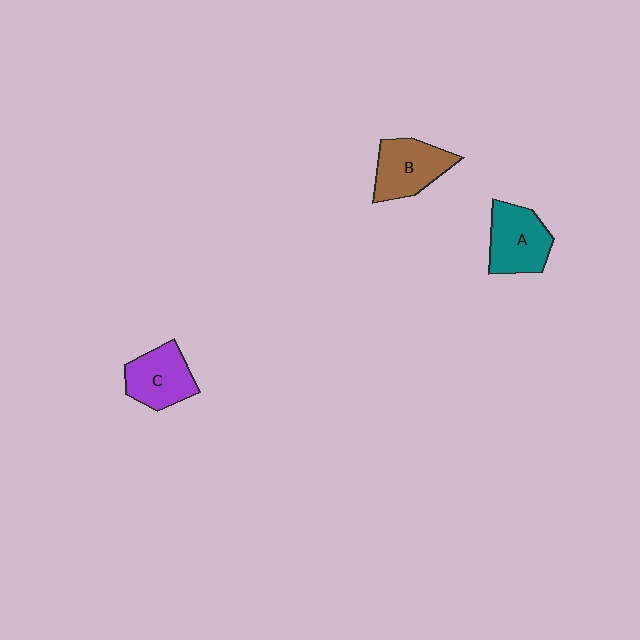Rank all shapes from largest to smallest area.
From largest to smallest: A (teal), B (brown), C (purple).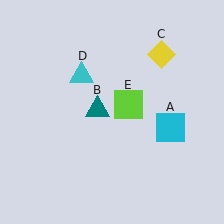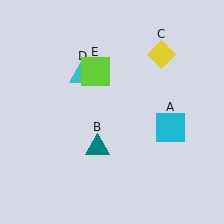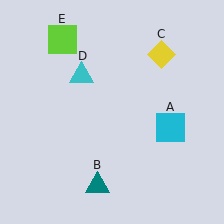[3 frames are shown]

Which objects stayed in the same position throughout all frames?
Cyan square (object A) and yellow diamond (object C) and cyan triangle (object D) remained stationary.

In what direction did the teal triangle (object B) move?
The teal triangle (object B) moved down.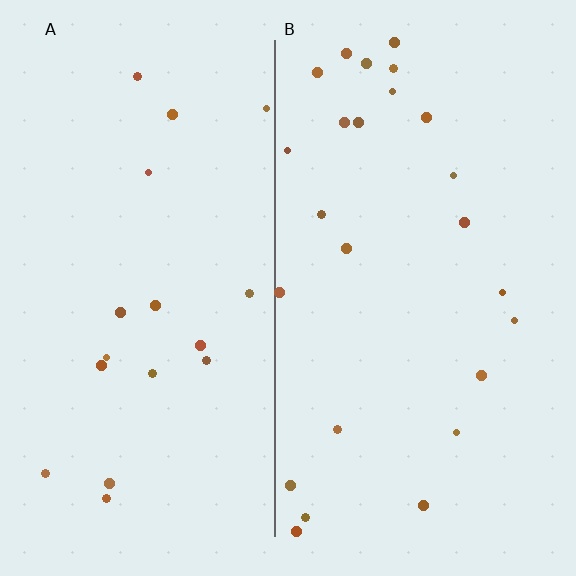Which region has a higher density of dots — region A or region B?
B (the right).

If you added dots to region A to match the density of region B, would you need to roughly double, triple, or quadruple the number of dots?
Approximately double.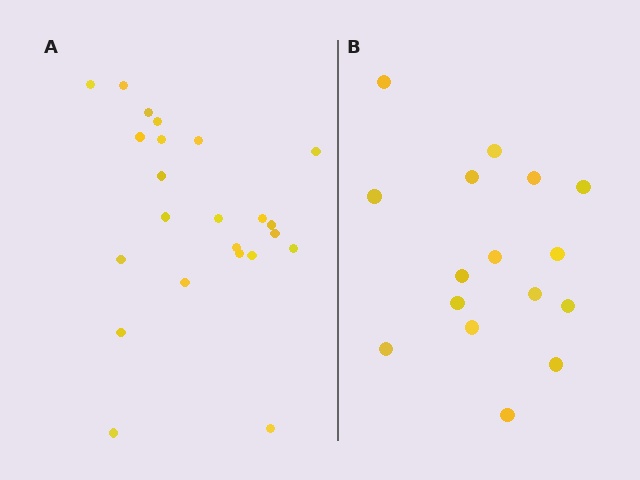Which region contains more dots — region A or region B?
Region A (the left region) has more dots.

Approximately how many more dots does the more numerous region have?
Region A has roughly 8 or so more dots than region B.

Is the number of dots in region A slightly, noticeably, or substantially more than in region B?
Region A has noticeably more, but not dramatically so. The ratio is roughly 1.4 to 1.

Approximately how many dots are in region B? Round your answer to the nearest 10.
About 20 dots. (The exact count is 16, which rounds to 20.)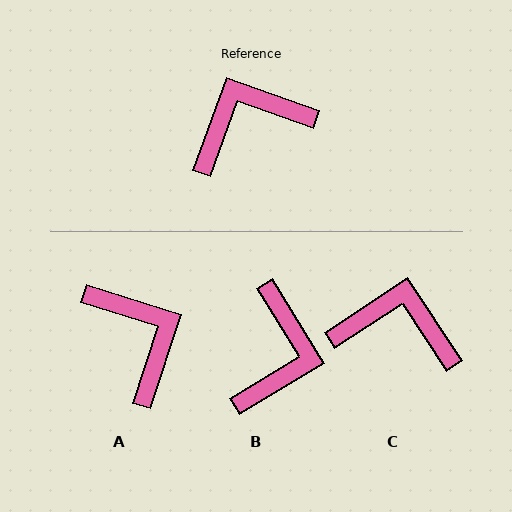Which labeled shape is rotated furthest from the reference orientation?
B, about 129 degrees away.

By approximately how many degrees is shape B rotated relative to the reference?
Approximately 129 degrees clockwise.